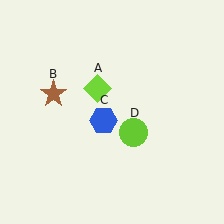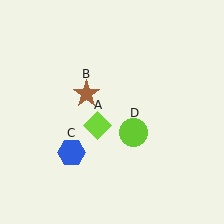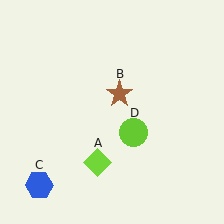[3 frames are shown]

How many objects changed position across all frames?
3 objects changed position: lime diamond (object A), brown star (object B), blue hexagon (object C).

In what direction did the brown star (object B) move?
The brown star (object B) moved right.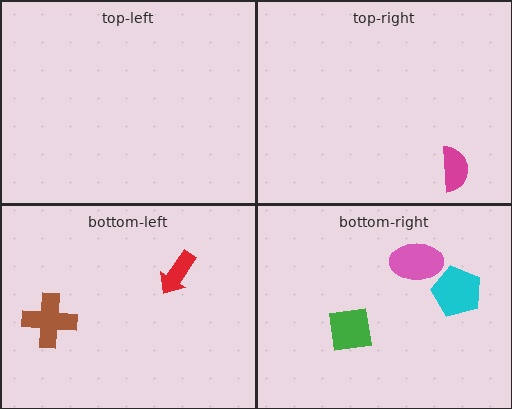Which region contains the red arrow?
The bottom-left region.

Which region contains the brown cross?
The bottom-left region.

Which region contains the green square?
The bottom-right region.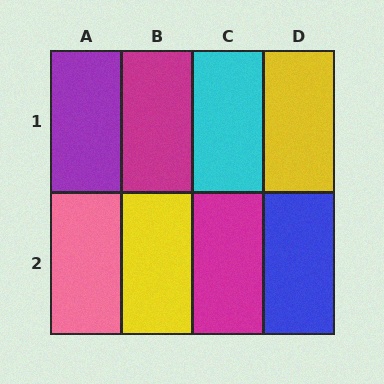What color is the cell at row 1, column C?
Cyan.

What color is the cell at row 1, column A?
Purple.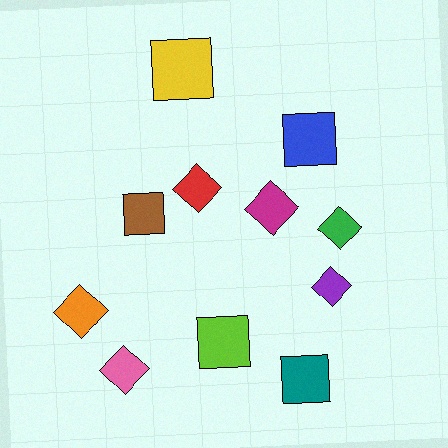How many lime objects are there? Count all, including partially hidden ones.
There is 1 lime object.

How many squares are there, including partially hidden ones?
There are 5 squares.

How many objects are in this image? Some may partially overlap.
There are 11 objects.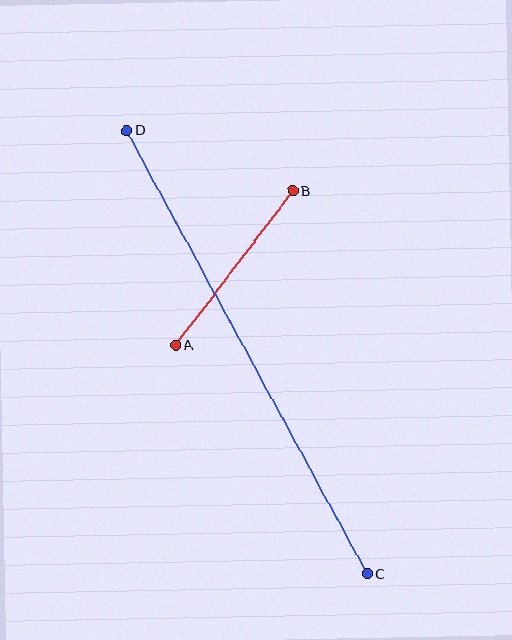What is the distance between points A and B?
The distance is approximately 194 pixels.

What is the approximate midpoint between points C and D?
The midpoint is at approximately (247, 352) pixels.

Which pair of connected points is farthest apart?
Points C and D are farthest apart.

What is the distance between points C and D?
The distance is approximately 504 pixels.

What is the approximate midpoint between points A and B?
The midpoint is at approximately (234, 268) pixels.